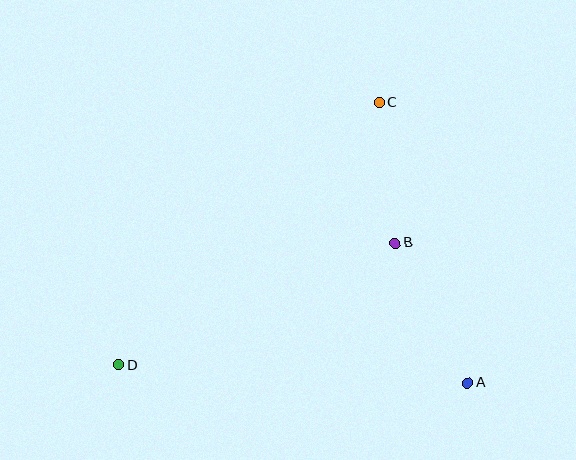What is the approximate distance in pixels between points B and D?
The distance between B and D is approximately 302 pixels.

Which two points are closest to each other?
Points B and C are closest to each other.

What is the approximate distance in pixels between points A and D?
The distance between A and D is approximately 349 pixels.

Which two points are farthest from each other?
Points C and D are farthest from each other.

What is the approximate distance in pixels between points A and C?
The distance between A and C is approximately 294 pixels.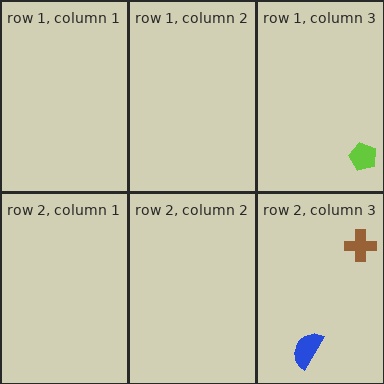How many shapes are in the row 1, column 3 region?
1.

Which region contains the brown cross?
The row 2, column 3 region.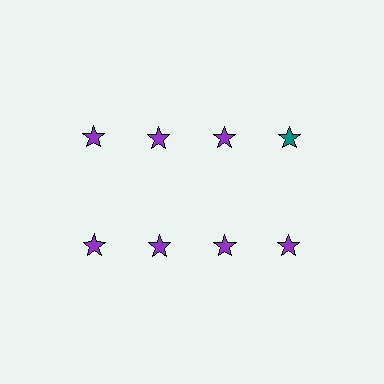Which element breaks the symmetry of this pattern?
The teal star in the top row, second from right column breaks the symmetry. All other shapes are purple stars.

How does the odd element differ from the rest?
It has a different color: teal instead of purple.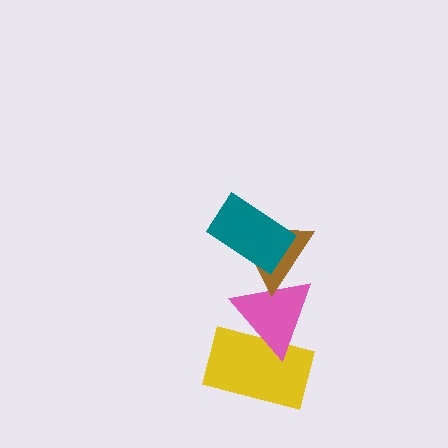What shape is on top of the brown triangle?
The teal rectangle is on top of the brown triangle.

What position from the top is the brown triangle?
The brown triangle is 2nd from the top.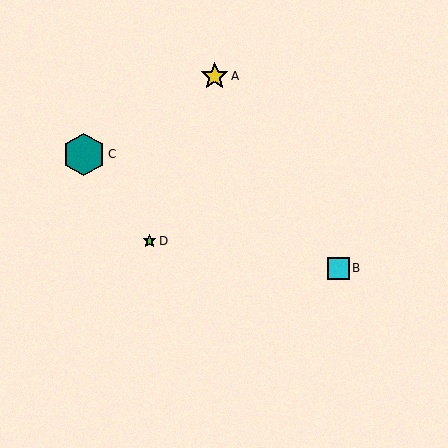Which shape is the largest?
The teal hexagon (labeled C) is the largest.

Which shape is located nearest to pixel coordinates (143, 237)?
The lime star (labeled D) at (149, 241) is nearest to that location.